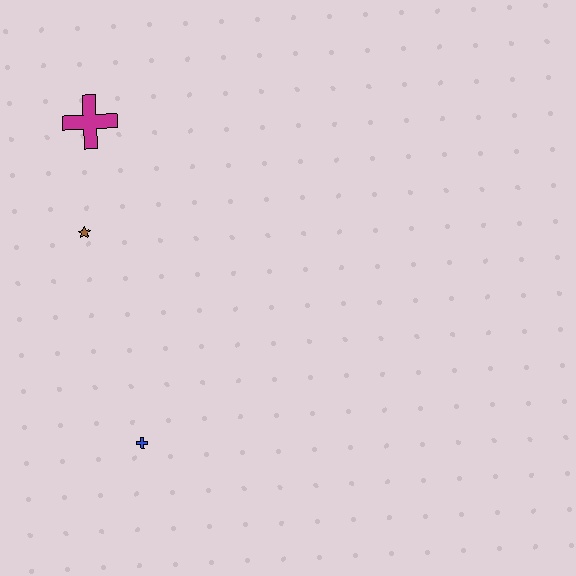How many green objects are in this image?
There are no green objects.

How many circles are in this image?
There are no circles.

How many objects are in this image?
There are 3 objects.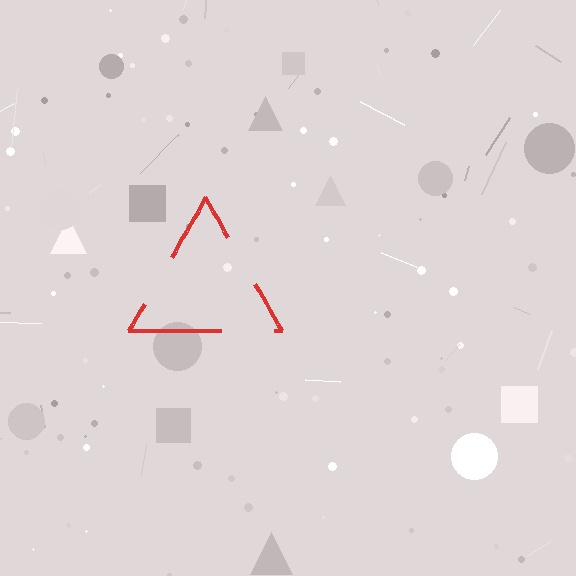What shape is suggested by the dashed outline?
The dashed outline suggests a triangle.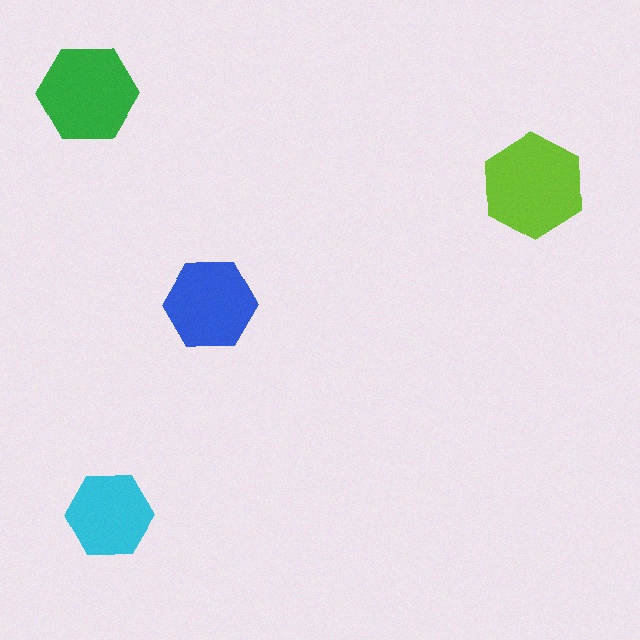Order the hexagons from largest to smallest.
the lime one, the green one, the blue one, the cyan one.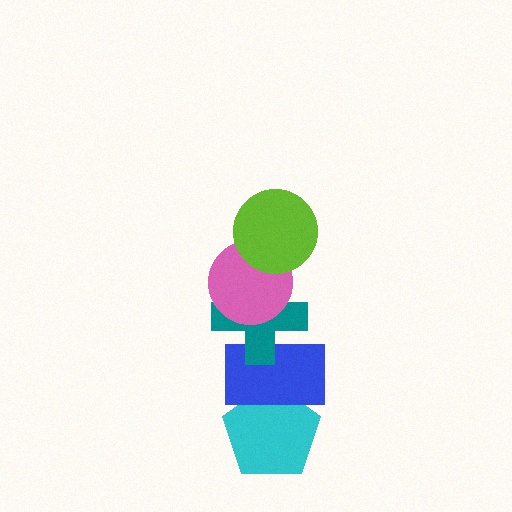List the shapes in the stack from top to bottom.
From top to bottom: the lime circle, the pink circle, the teal cross, the blue rectangle, the cyan pentagon.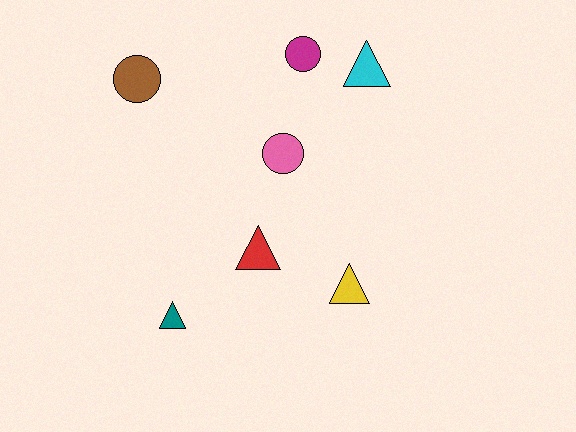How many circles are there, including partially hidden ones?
There are 3 circles.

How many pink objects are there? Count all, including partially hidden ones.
There is 1 pink object.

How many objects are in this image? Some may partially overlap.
There are 7 objects.